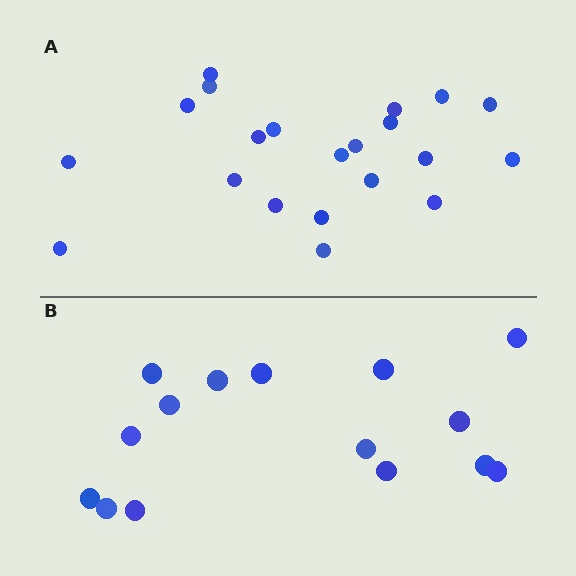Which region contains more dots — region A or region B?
Region A (the top region) has more dots.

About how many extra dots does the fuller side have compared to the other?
Region A has about 6 more dots than region B.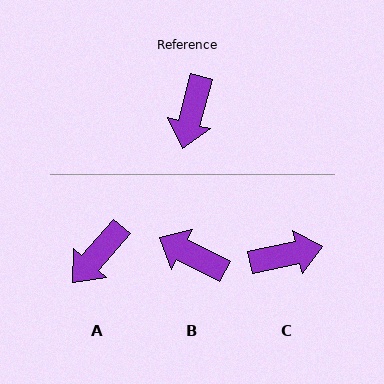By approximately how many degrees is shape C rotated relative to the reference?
Approximately 117 degrees counter-clockwise.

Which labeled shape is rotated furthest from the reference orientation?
C, about 117 degrees away.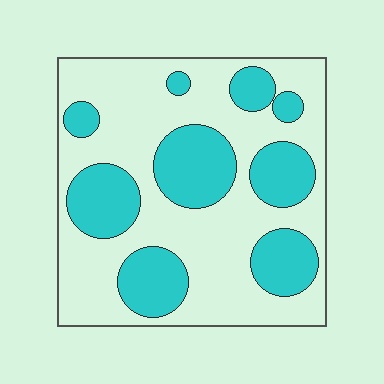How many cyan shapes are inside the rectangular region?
9.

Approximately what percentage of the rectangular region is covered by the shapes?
Approximately 35%.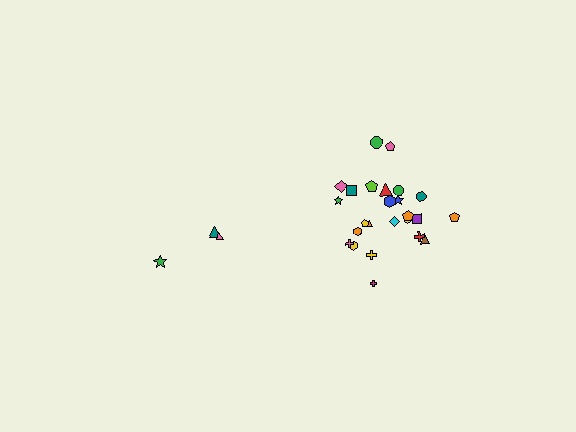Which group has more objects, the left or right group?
The right group.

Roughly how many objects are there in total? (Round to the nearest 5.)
Roughly 30 objects in total.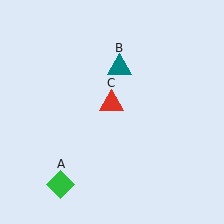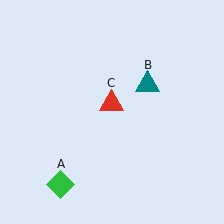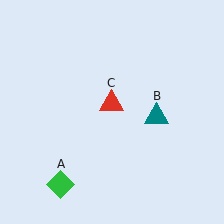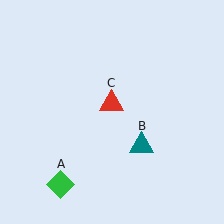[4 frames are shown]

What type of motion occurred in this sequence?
The teal triangle (object B) rotated clockwise around the center of the scene.